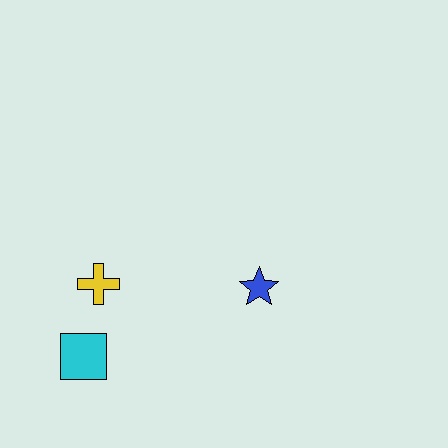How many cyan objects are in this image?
There is 1 cyan object.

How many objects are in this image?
There are 3 objects.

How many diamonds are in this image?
There are no diamonds.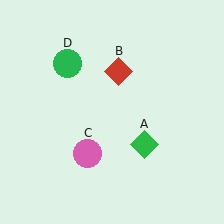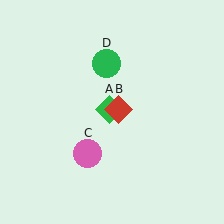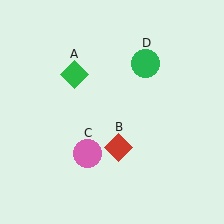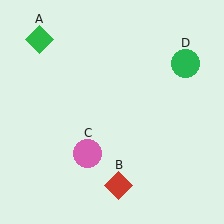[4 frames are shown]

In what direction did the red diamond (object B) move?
The red diamond (object B) moved down.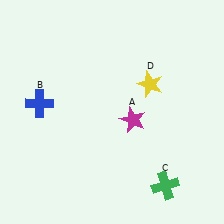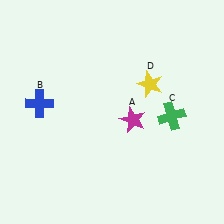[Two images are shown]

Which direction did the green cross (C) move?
The green cross (C) moved up.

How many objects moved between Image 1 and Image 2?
1 object moved between the two images.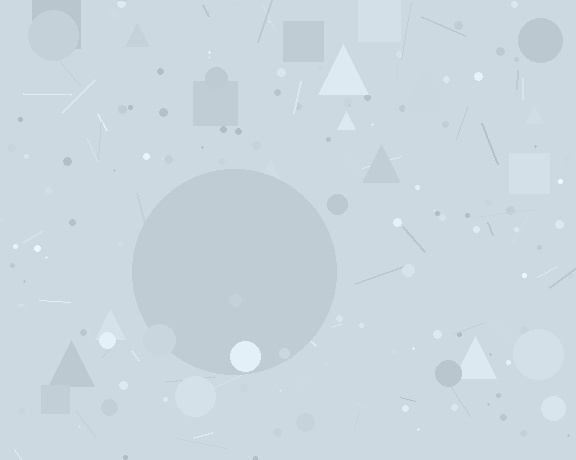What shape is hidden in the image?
A circle is hidden in the image.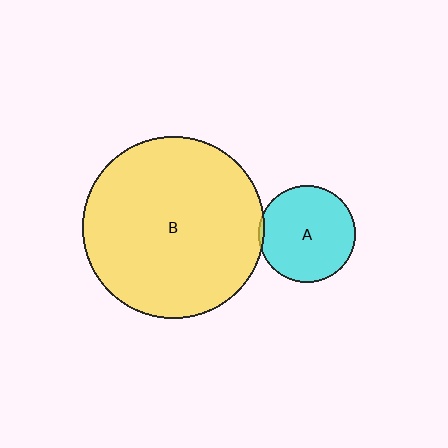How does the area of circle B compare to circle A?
Approximately 3.6 times.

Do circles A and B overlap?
Yes.